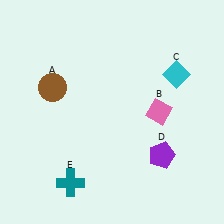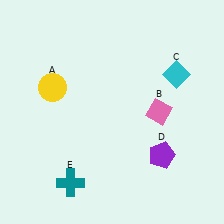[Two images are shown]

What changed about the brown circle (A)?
In Image 1, A is brown. In Image 2, it changed to yellow.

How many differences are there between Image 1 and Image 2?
There is 1 difference between the two images.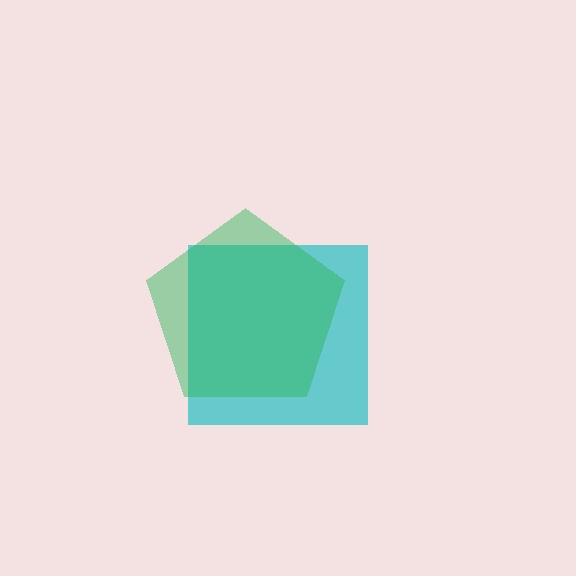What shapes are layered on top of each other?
The layered shapes are: a cyan square, a green pentagon.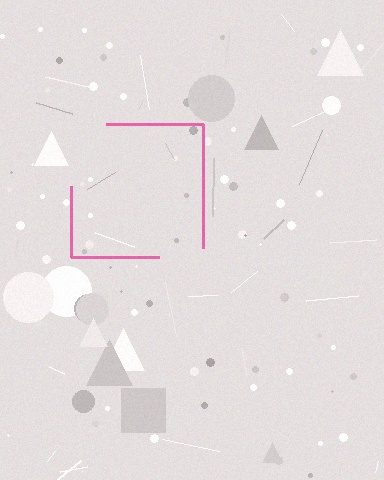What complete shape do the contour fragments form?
The contour fragments form a square.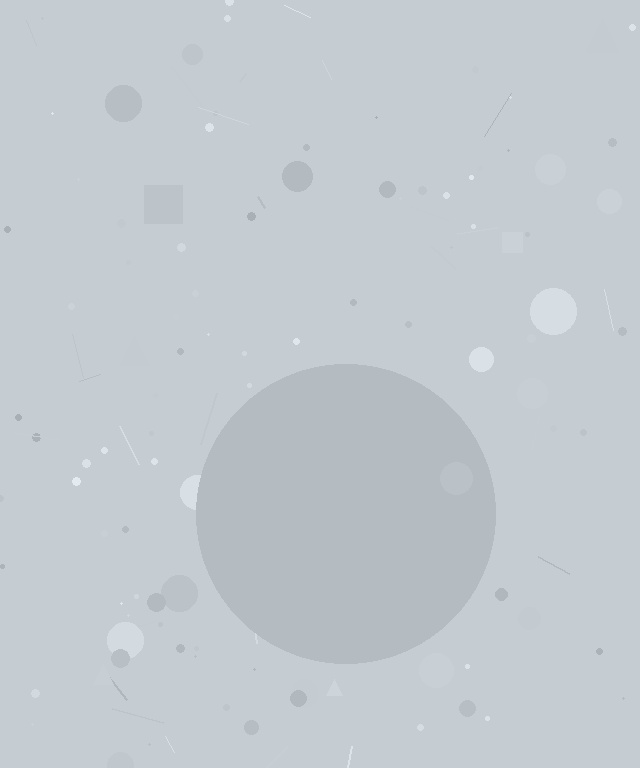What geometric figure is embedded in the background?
A circle is embedded in the background.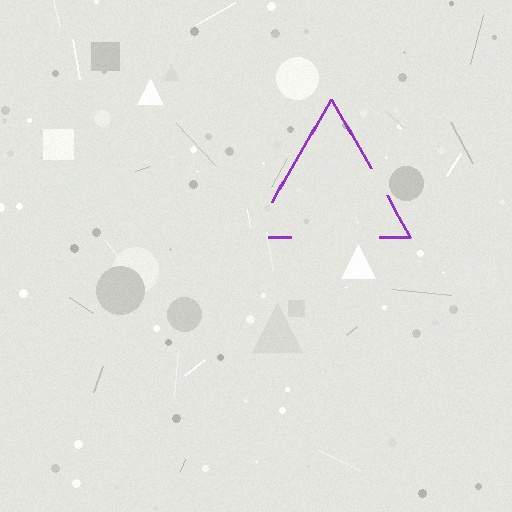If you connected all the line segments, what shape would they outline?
They would outline a triangle.